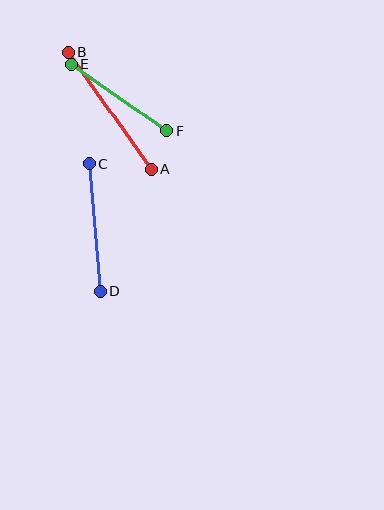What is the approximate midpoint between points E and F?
The midpoint is at approximately (119, 98) pixels.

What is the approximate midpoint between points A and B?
The midpoint is at approximately (110, 111) pixels.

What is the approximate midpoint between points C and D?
The midpoint is at approximately (95, 228) pixels.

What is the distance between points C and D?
The distance is approximately 128 pixels.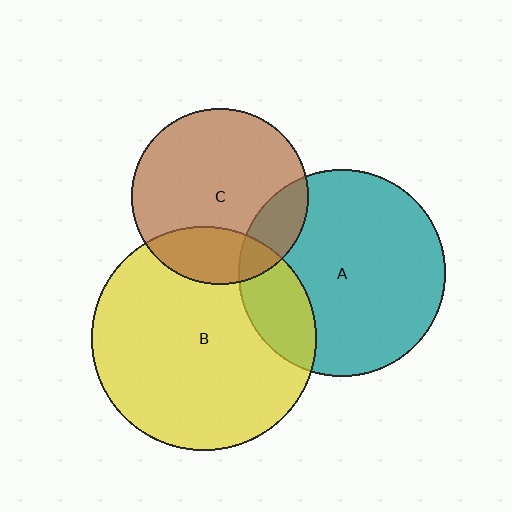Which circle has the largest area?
Circle B (yellow).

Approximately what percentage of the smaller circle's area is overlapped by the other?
Approximately 20%.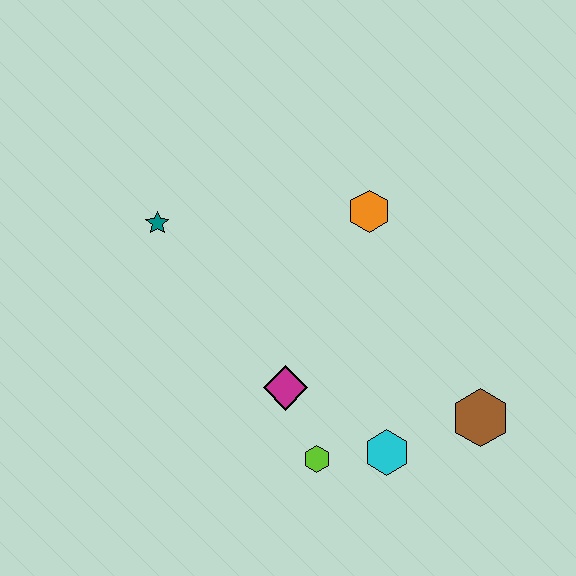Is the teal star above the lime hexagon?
Yes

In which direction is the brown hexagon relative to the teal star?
The brown hexagon is to the right of the teal star.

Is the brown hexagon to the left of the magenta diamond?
No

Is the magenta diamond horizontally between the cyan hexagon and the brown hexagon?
No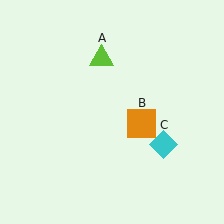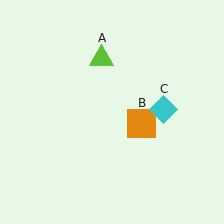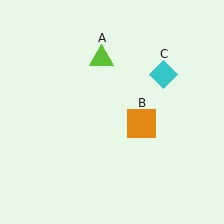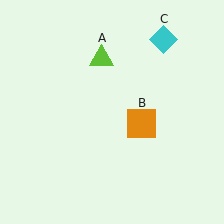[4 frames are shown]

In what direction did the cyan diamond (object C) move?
The cyan diamond (object C) moved up.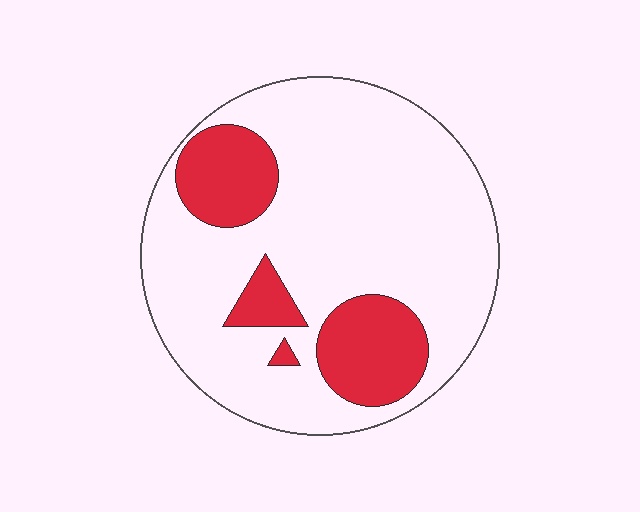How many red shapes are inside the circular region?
4.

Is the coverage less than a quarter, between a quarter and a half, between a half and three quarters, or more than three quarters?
Less than a quarter.